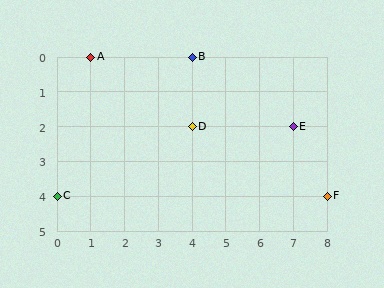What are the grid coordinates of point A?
Point A is at grid coordinates (1, 0).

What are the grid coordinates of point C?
Point C is at grid coordinates (0, 4).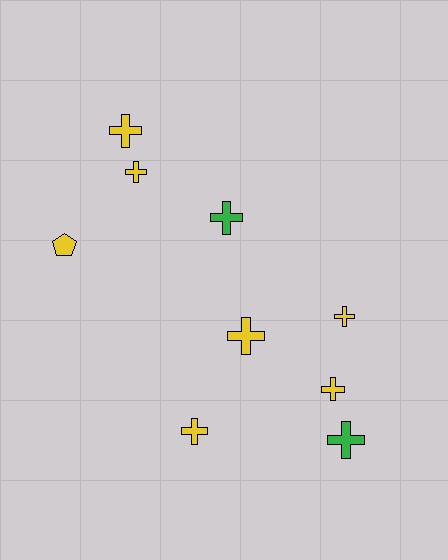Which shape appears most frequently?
Cross, with 8 objects.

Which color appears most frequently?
Yellow, with 7 objects.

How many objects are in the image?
There are 9 objects.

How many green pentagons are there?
There are no green pentagons.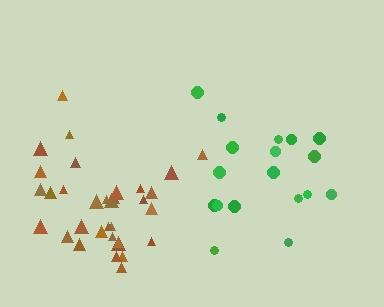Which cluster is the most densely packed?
Brown.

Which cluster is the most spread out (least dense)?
Green.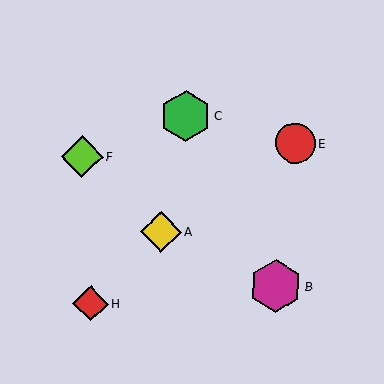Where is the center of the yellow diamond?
The center of the yellow diamond is at (161, 232).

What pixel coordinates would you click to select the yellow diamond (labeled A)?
Click at (161, 232) to select the yellow diamond A.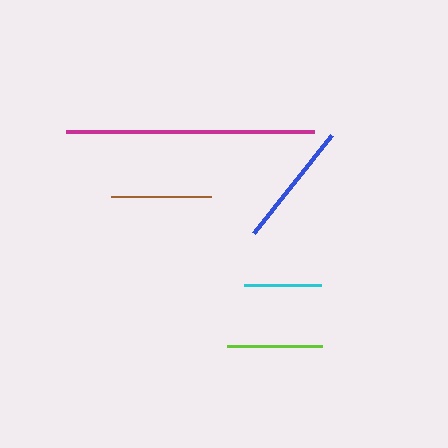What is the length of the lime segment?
The lime segment is approximately 95 pixels long.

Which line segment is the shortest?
The cyan line is the shortest at approximately 77 pixels.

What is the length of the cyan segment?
The cyan segment is approximately 77 pixels long.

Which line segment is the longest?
The magenta line is the longest at approximately 248 pixels.